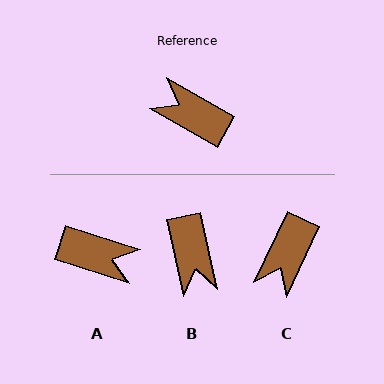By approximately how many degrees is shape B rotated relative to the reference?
Approximately 132 degrees counter-clockwise.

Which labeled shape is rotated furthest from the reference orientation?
A, about 168 degrees away.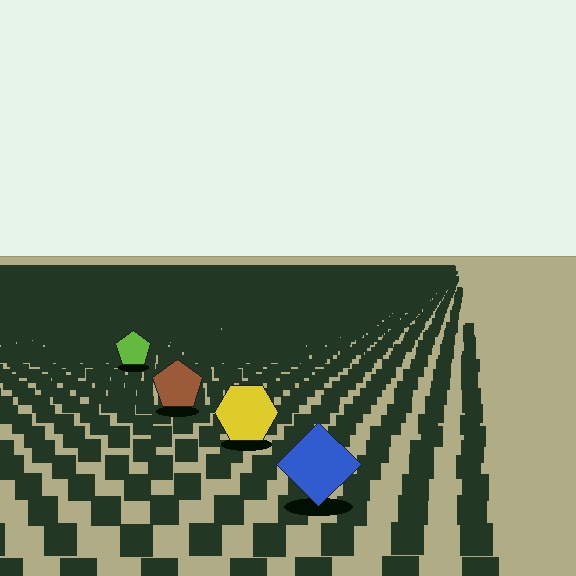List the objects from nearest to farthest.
From nearest to farthest: the blue diamond, the yellow hexagon, the brown pentagon, the lime pentagon.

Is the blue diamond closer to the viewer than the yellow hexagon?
Yes. The blue diamond is closer — you can tell from the texture gradient: the ground texture is coarser near it.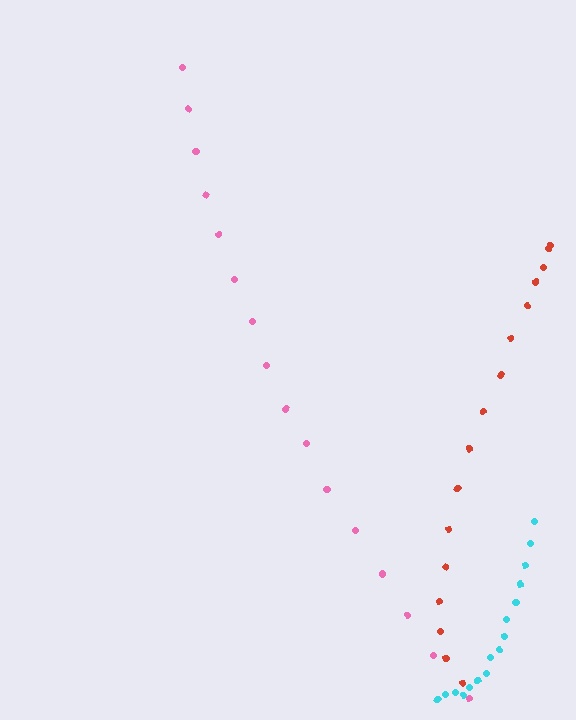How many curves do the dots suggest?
There are 3 distinct paths.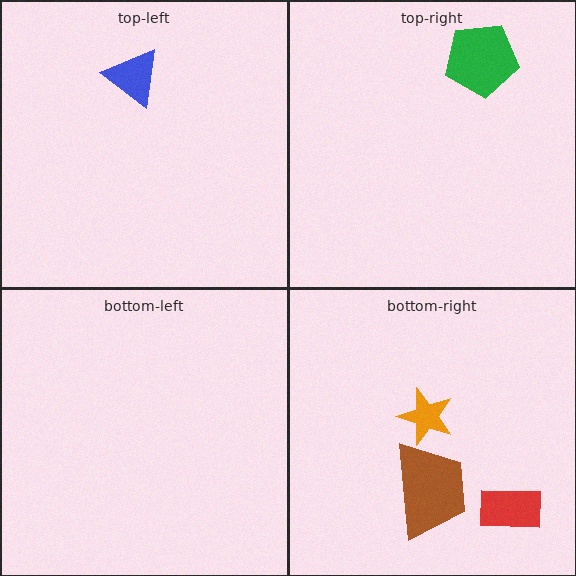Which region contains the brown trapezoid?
The bottom-right region.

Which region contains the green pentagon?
The top-right region.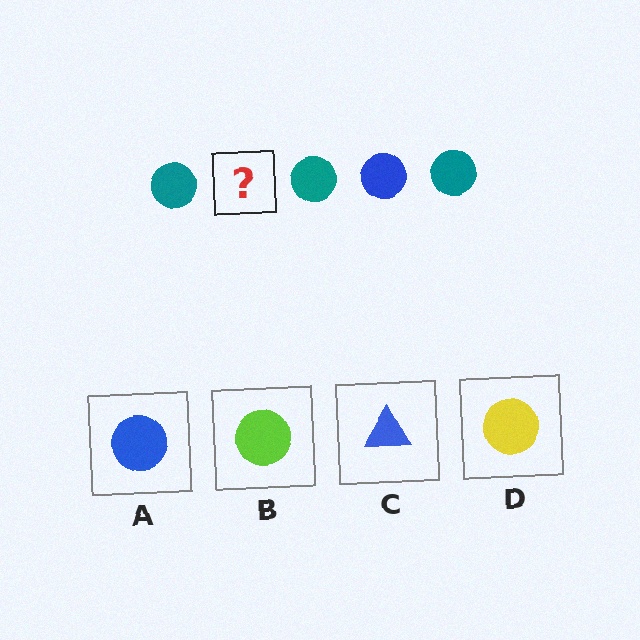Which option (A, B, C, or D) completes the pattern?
A.